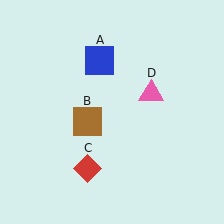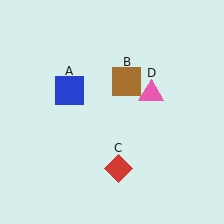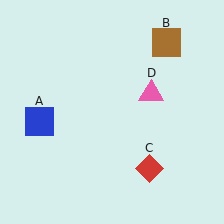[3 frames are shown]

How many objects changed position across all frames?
3 objects changed position: blue square (object A), brown square (object B), red diamond (object C).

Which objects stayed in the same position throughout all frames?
Pink triangle (object D) remained stationary.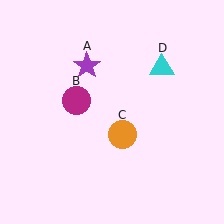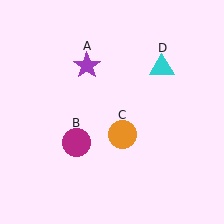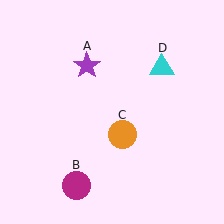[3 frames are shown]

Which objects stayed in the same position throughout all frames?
Purple star (object A) and orange circle (object C) and cyan triangle (object D) remained stationary.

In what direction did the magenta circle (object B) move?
The magenta circle (object B) moved down.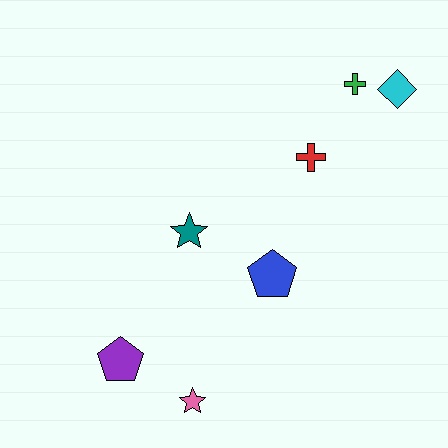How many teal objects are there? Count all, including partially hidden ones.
There is 1 teal object.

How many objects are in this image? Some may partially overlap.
There are 7 objects.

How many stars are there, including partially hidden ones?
There are 2 stars.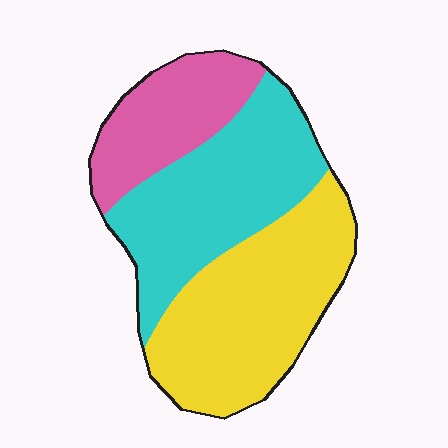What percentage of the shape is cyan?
Cyan takes up about three eighths (3/8) of the shape.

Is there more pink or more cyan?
Cyan.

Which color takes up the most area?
Yellow, at roughly 40%.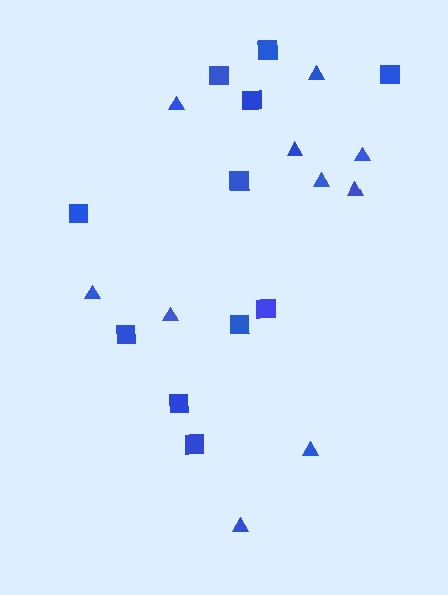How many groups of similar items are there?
There are 2 groups: one group of triangles (10) and one group of squares (11).